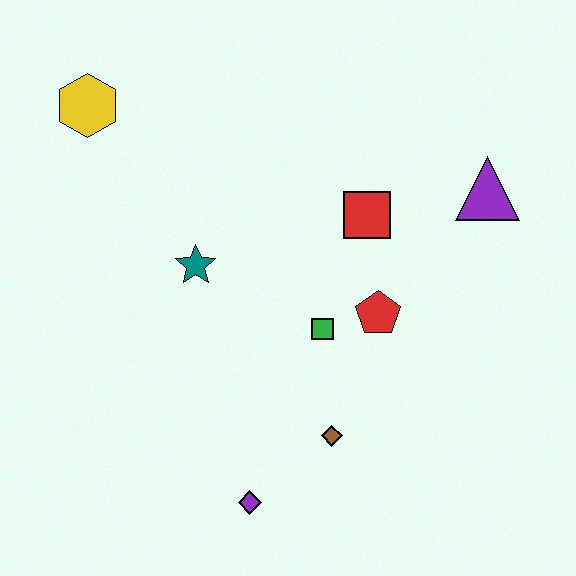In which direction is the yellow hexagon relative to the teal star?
The yellow hexagon is above the teal star.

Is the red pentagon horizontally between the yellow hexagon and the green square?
No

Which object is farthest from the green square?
The yellow hexagon is farthest from the green square.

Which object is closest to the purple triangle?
The red square is closest to the purple triangle.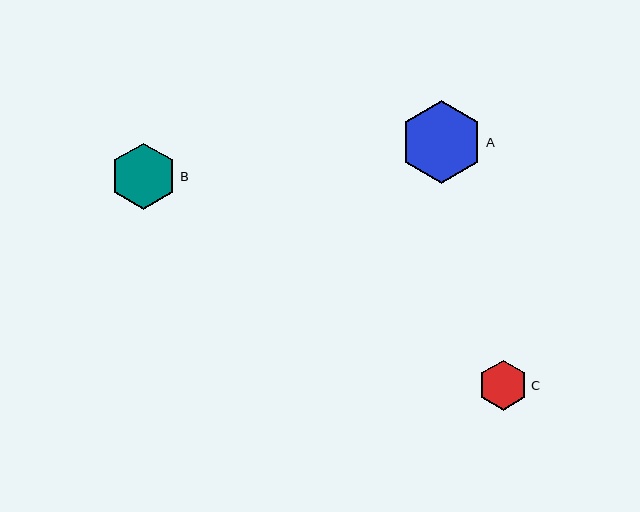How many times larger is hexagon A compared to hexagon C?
Hexagon A is approximately 1.7 times the size of hexagon C.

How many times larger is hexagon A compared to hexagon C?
Hexagon A is approximately 1.7 times the size of hexagon C.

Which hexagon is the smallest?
Hexagon C is the smallest with a size of approximately 50 pixels.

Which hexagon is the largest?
Hexagon A is the largest with a size of approximately 83 pixels.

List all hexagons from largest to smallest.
From largest to smallest: A, B, C.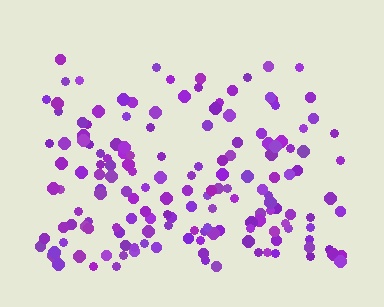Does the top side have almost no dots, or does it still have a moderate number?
Still a moderate number, just noticeably fewer than the bottom.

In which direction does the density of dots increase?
From top to bottom, with the bottom side densest.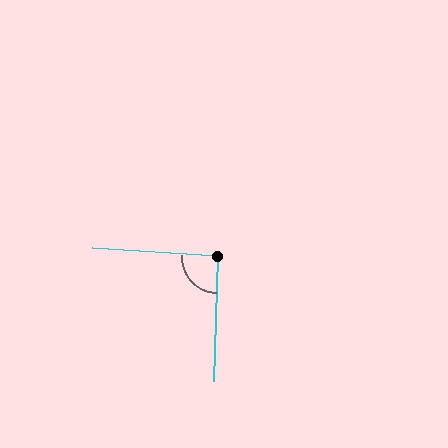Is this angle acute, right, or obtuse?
It is approximately a right angle.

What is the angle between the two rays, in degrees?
Approximately 92 degrees.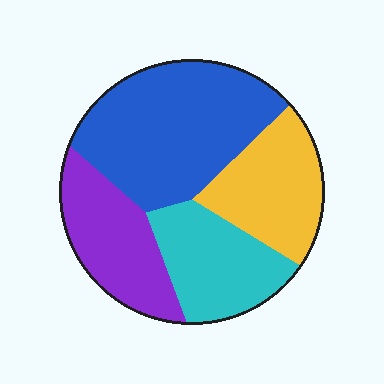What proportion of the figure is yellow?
Yellow takes up about one fifth (1/5) of the figure.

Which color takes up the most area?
Blue, at roughly 40%.